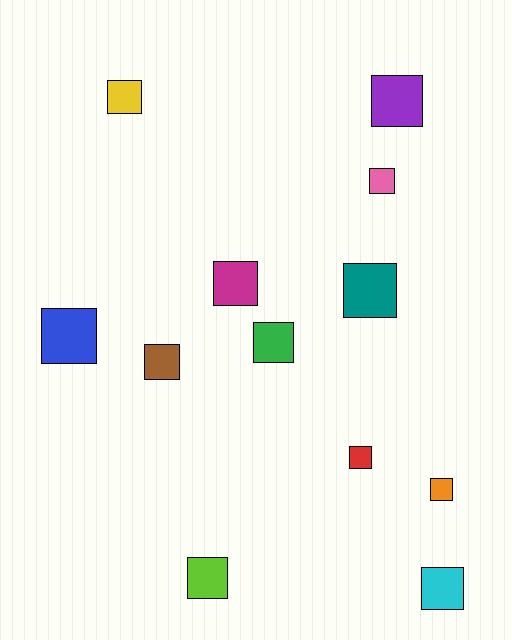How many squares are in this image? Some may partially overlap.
There are 12 squares.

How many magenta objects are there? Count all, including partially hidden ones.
There is 1 magenta object.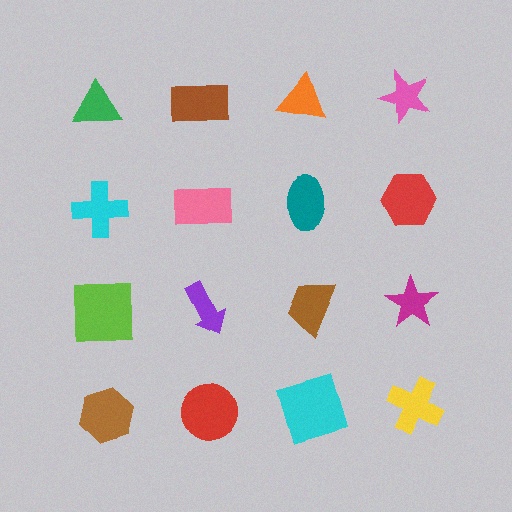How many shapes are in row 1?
4 shapes.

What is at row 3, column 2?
A purple arrow.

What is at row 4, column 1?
A brown hexagon.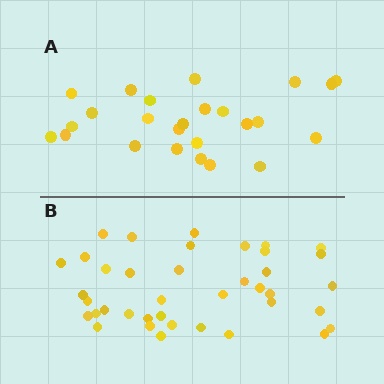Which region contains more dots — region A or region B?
Region B (the bottom region) has more dots.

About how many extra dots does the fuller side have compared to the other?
Region B has approximately 15 more dots than region A.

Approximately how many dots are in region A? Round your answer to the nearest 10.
About 20 dots. (The exact count is 25, which rounds to 20.)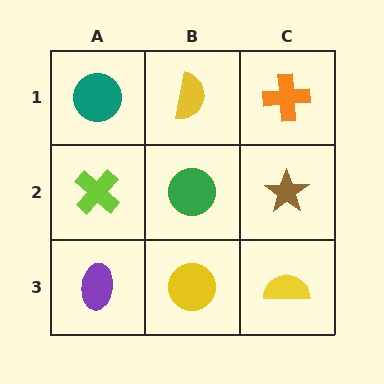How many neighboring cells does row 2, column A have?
3.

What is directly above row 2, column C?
An orange cross.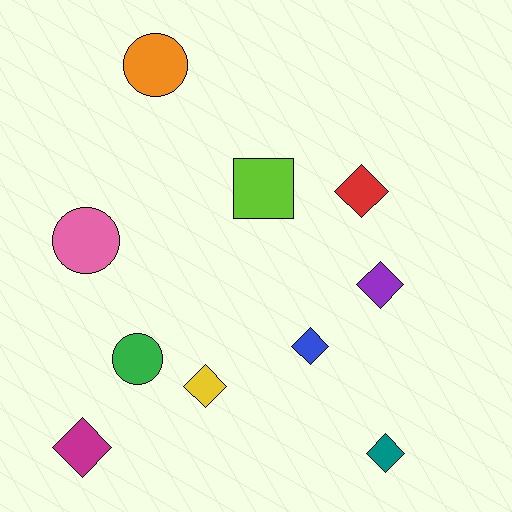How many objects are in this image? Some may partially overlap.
There are 10 objects.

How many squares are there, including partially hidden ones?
There is 1 square.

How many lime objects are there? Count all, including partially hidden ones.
There is 1 lime object.